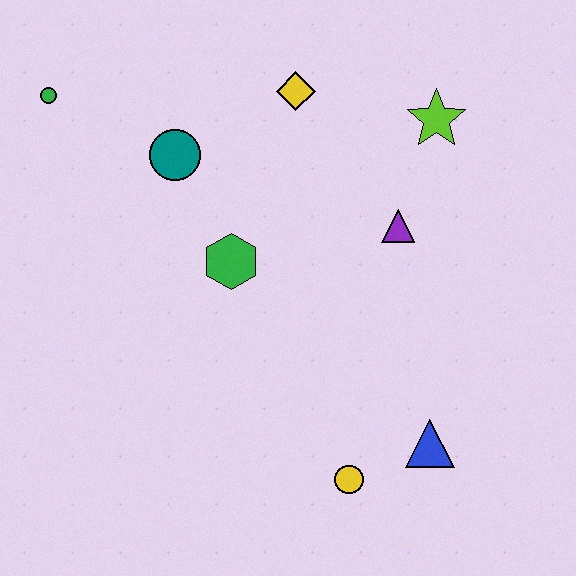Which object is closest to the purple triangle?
The lime star is closest to the purple triangle.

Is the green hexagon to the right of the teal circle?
Yes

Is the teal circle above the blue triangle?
Yes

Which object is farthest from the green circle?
The blue triangle is farthest from the green circle.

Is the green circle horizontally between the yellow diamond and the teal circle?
No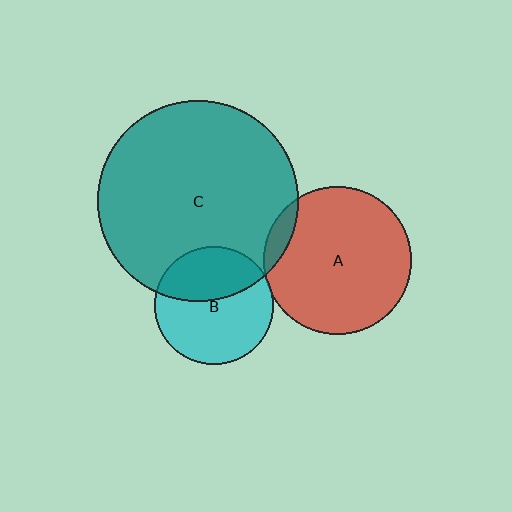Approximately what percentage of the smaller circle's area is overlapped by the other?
Approximately 5%.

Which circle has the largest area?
Circle C (teal).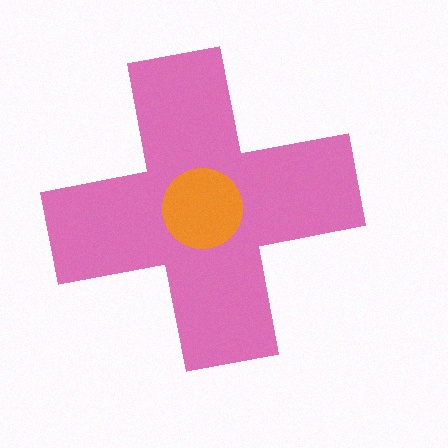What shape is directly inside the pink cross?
The orange circle.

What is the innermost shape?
The orange circle.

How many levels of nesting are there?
2.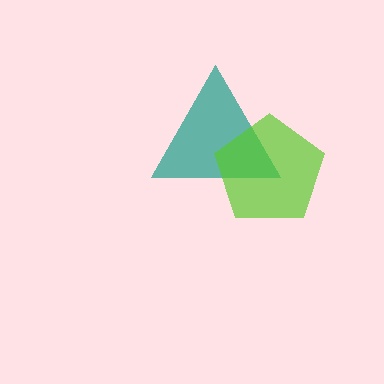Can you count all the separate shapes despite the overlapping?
Yes, there are 2 separate shapes.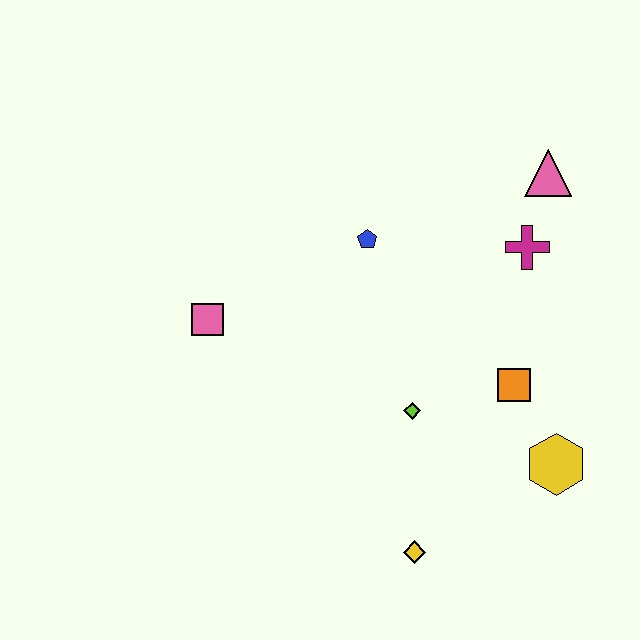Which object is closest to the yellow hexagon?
The orange square is closest to the yellow hexagon.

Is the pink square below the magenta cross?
Yes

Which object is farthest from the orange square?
The pink square is farthest from the orange square.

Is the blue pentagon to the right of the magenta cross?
No